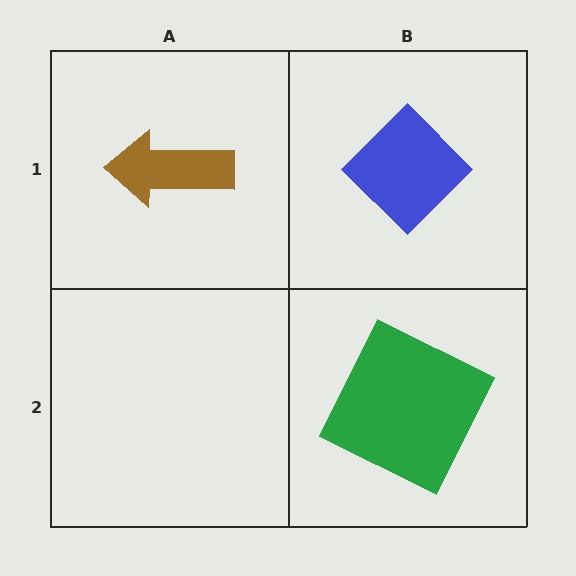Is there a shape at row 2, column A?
No, that cell is empty.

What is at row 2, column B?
A green square.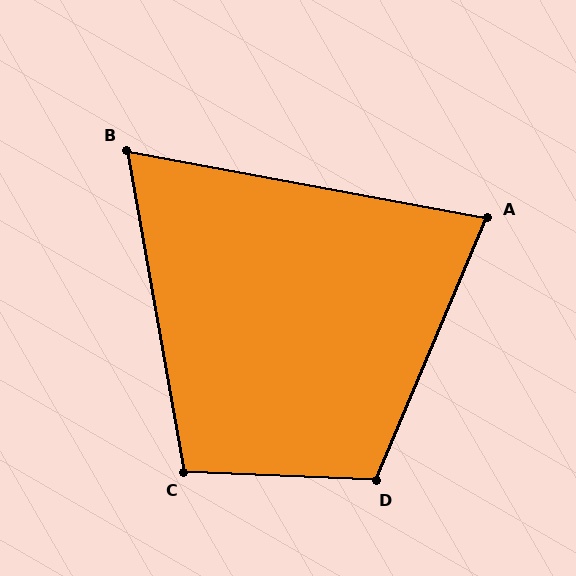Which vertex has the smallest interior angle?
B, at approximately 70 degrees.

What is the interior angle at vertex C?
Approximately 102 degrees (obtuse).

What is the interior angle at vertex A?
Approximately 78 degrees (acute).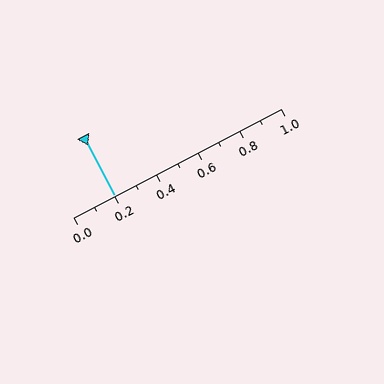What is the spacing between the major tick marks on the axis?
The major ticks are spaced 0.2 apart.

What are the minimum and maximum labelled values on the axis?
The axis runs from 0.0 to 1.0.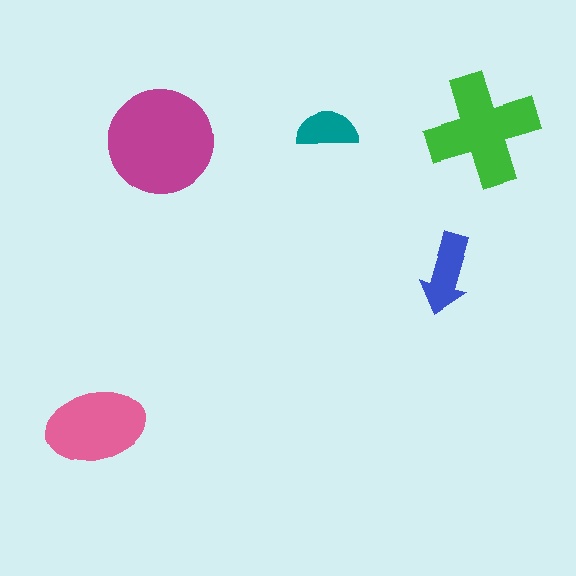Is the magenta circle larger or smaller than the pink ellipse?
Larger.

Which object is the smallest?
The teal semicircle.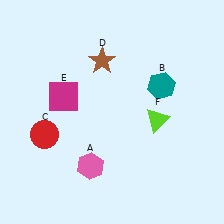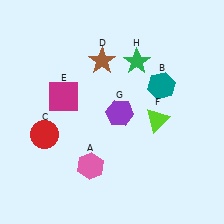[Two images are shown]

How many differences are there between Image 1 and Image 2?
There are 2 differences between the two images.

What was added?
A purple hexagon (G), a green star (H) were added in Image 2.